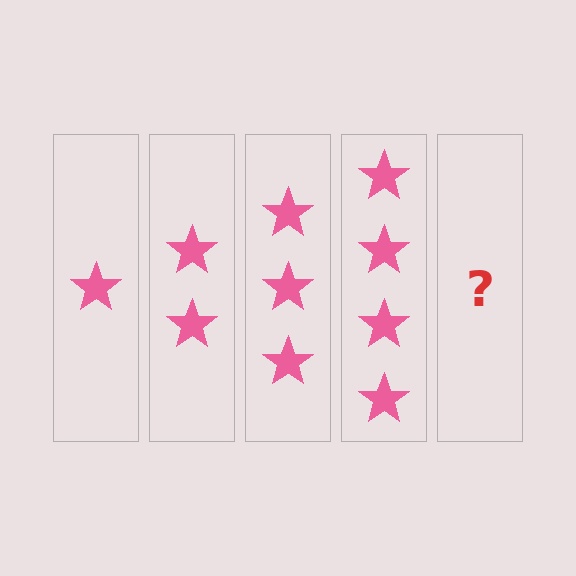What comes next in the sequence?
The next element should be 5 stars.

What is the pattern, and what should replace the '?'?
The pattern is that each step adds one more star. The '?' should be 5 stars.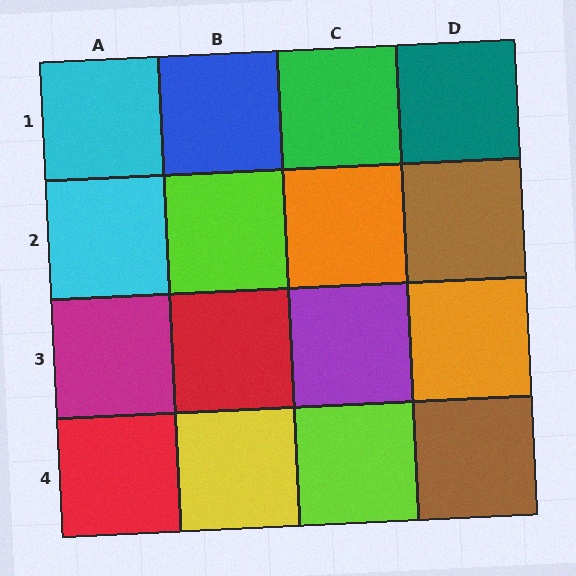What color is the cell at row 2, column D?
Brown.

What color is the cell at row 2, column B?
Lime.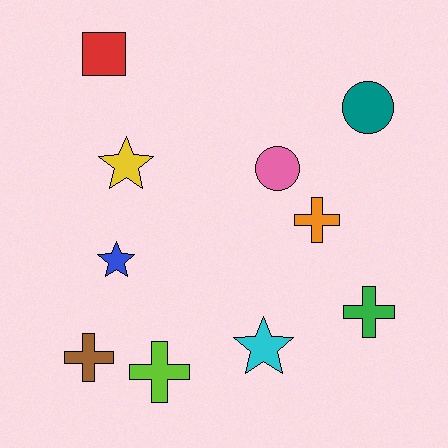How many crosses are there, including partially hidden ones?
There are 4 crosses.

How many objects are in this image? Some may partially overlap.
There are 10 objects.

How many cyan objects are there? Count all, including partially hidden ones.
There is 1 cyan object.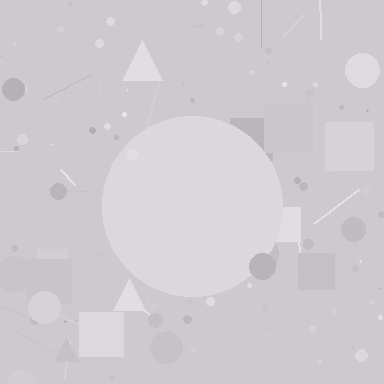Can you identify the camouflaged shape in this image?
The camouflaged shape is a circle.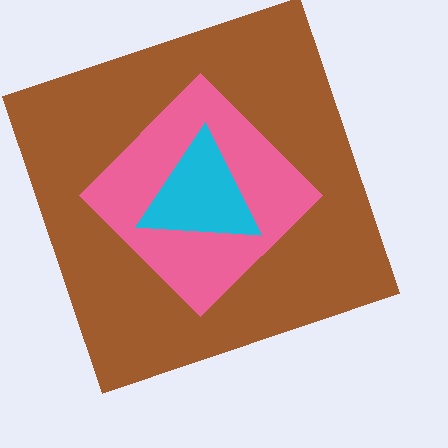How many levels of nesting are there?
3.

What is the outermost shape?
The brown square.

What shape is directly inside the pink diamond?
The cyan triangle.